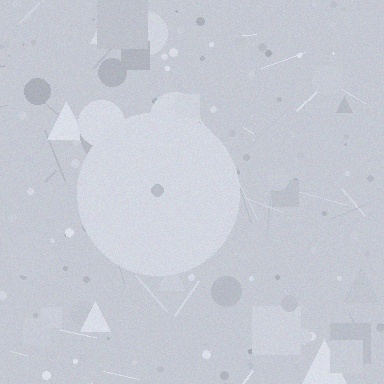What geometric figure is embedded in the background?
A circle is embedded in the background.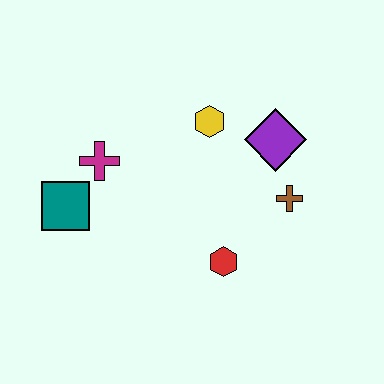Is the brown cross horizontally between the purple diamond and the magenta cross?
No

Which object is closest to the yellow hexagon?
The purple diamond is closest to the yellow hexagon.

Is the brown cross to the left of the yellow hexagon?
No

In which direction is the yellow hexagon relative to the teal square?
The yellow hexagon is to the right of the teal square.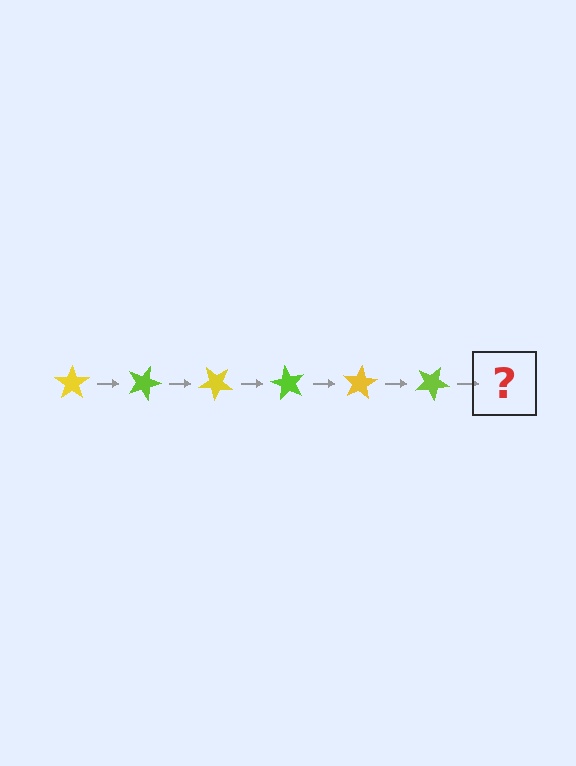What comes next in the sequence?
The next element should be a yellow star, rotated 120 degrees from the start.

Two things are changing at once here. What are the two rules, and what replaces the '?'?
The two rules are that it rotates 20 degrees each step and the color cycles through yellow and lime. The '?' should be a yellow star, rotated 120 degrees from the start.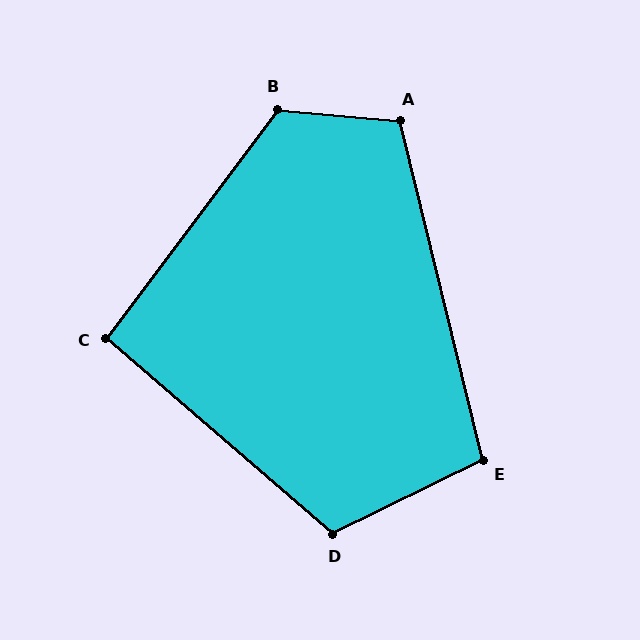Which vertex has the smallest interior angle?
C, at approximately 94 degrees.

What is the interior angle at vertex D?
Approximately 113 degrees (obtuse).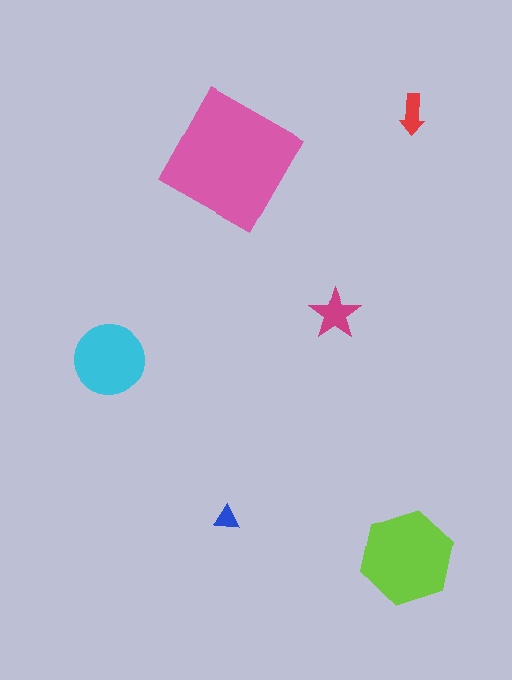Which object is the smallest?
The blue triangle.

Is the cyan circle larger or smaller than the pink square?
Smaller.